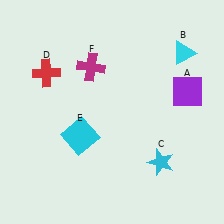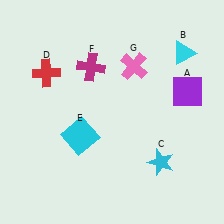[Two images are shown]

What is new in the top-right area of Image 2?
A pink cross (G) was added in the top-right area of Image 2.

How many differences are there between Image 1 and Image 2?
There is 1 difference between the two images.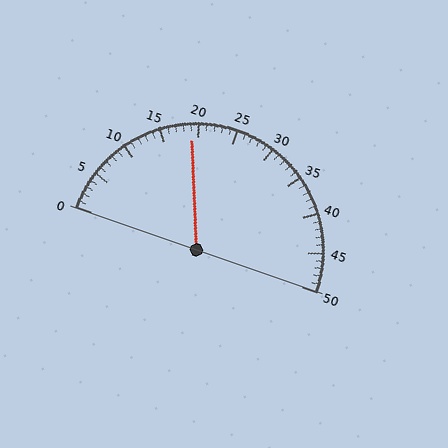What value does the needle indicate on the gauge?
The needle indicates approximately 19.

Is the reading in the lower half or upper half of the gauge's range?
The reading is in the lower half of the range (0 to 50).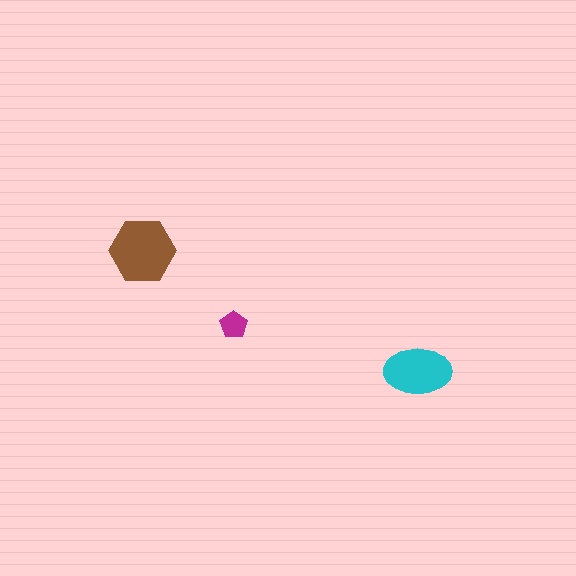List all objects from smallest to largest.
The magenta pentagon, the cyan ellipse, the brown hexagon.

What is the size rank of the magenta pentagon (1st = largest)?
3rd.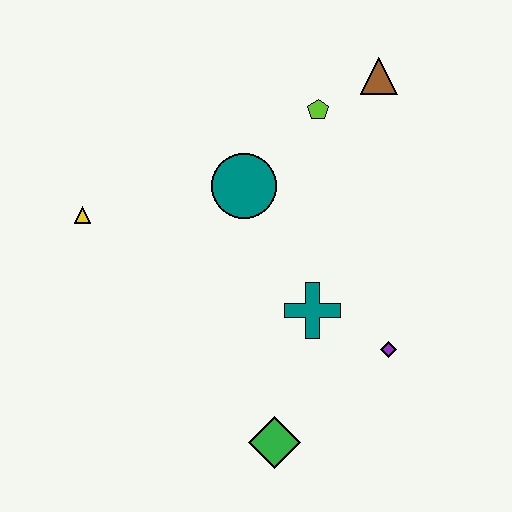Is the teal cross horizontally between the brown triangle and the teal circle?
Yes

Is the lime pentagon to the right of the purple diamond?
No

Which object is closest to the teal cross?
The purple diamond is closest to the teal cross.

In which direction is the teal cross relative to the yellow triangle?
The teal cross is to the right of the yellow triangle.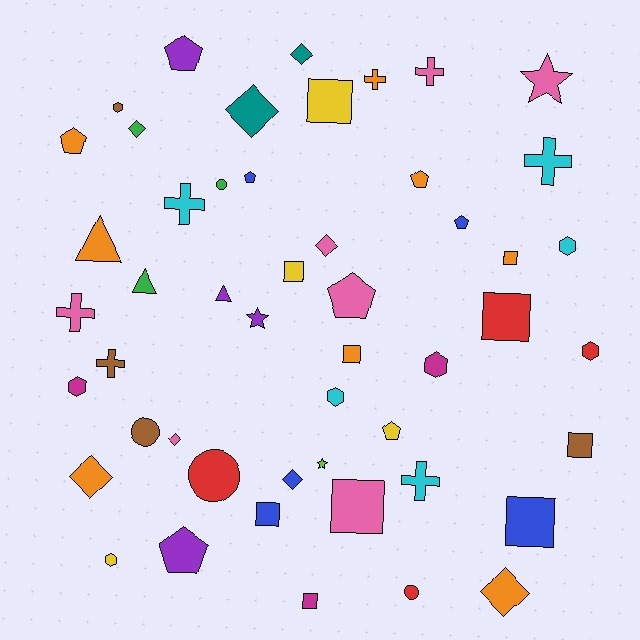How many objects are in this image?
There are 50 objects.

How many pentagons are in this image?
There are 8 pentagons.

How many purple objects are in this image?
There are 4 purple objects.